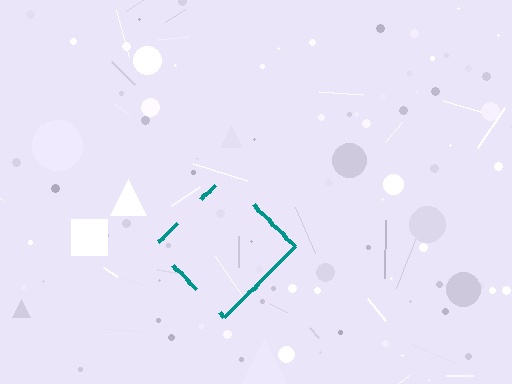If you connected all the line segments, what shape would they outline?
They would outline a diamond.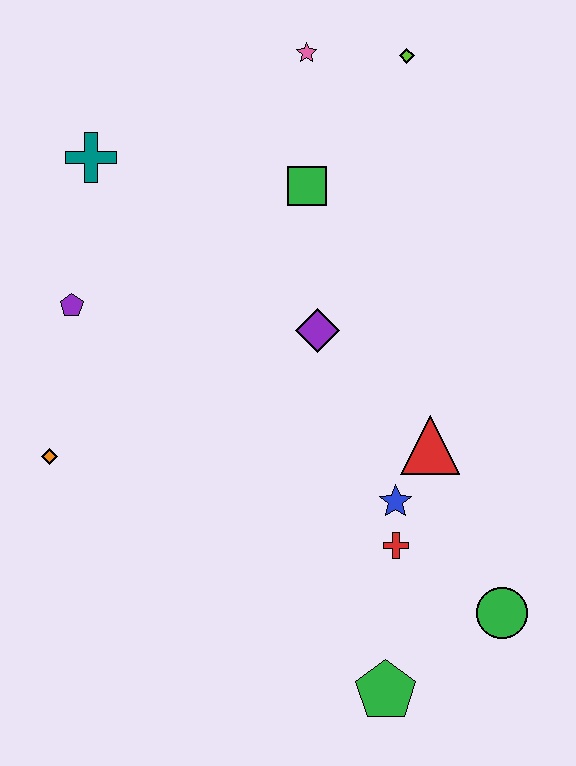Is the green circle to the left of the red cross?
No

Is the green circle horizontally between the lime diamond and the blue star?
No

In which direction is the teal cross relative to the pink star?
The teal cross is to the left of the pink star.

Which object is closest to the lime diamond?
The pink star is closest to the lime diamond.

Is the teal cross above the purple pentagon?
Yes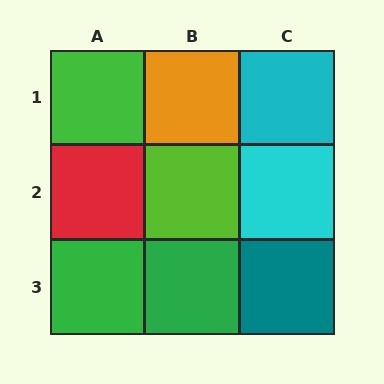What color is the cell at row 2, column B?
Lime.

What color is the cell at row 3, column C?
Teal.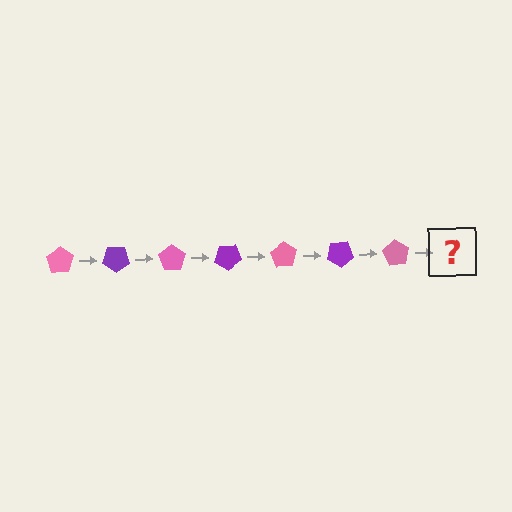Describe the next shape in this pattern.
It should be a purple pentagon, rotated 245 degrees from the start.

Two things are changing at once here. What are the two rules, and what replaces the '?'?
The two rules are that it rotates 35 degrees each step and the color cycles through pink and purple. The '?' should be a purple pentagon, rotated 245 degrees from the start.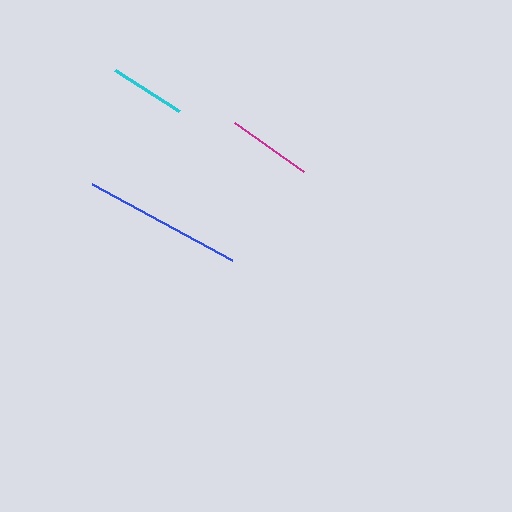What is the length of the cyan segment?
The cyan segment is approximately 77 pixels long.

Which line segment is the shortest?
The cyan line is the shortest at approximately 77 pixels.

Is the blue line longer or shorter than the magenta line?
The blue line is longer than the magenta line.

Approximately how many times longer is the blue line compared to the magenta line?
The blue line is approximately 1.9 times the length of the magenta line.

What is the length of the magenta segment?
The magenta segment is approximately 85 pixels long.